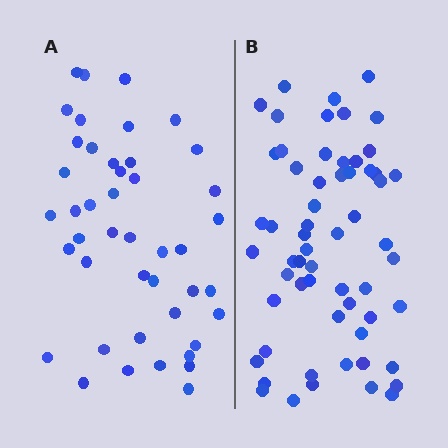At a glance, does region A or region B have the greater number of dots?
Region B (the right region) has more dots.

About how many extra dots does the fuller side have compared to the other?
Region B has approximately 15 more dots than region A.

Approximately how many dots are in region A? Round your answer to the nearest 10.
About 40 dots. (The exact count is 44, which rounds to 40.)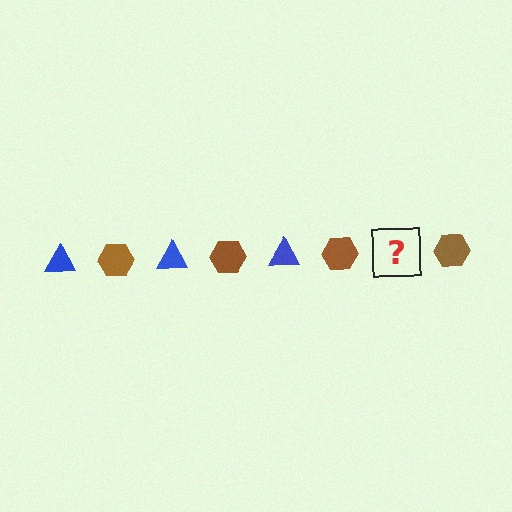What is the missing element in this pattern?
The missing element is a blue triangle.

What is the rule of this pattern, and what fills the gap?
The rule is that the pattern alternates between blue triangle and brown hexagon. The gap should be filled with a blue triangle.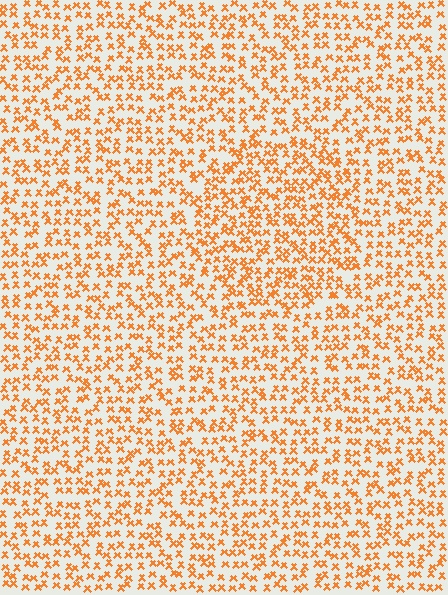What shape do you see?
I see a circle.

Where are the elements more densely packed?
The elements are more densely packed inside the circle boundary.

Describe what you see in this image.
The image contains small orange elements arranged at two different densities. A circle-shaped region is visible where the elements are more densely packed than the surrounding area.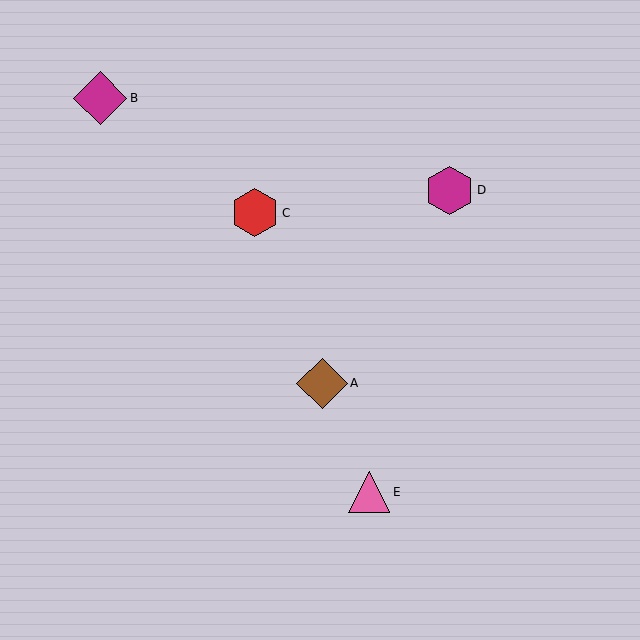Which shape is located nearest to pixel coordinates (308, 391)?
The brown diamond (labeled A) at (322, 384) is nearest to that location.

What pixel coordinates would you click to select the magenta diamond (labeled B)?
Click at (100, 98) to select the magenta diamond B.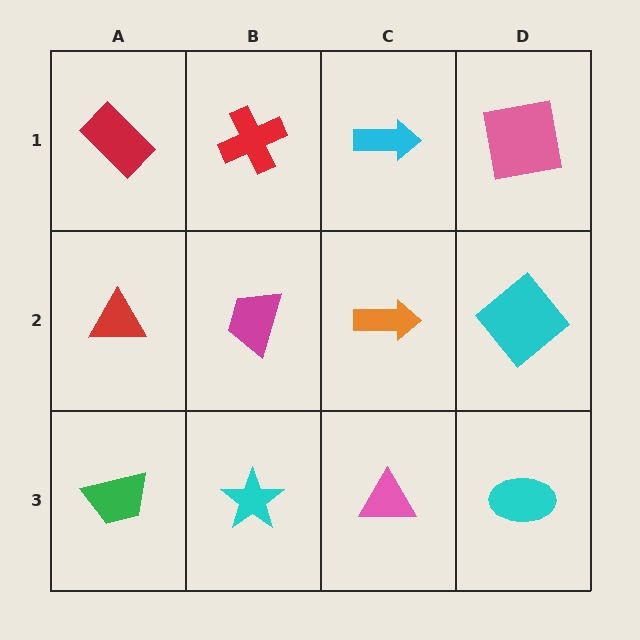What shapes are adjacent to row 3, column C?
An orange arrow (row 2, column C), a cyan star (row 3, column B), a cyan ellipse (row 3, column D).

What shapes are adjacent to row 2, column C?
A cyan arrow (row 1, column C), a pink triangle (row 3, column C), a magenta trapezoid (row 2, column B), a cyan diamond (row 2, column D).